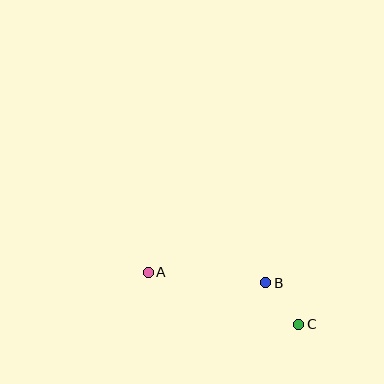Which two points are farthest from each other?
Points A and C are farthest from each other.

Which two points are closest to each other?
Points B and C are closest to each other.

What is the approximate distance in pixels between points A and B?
The distance between A and B is approximately 118 pixels.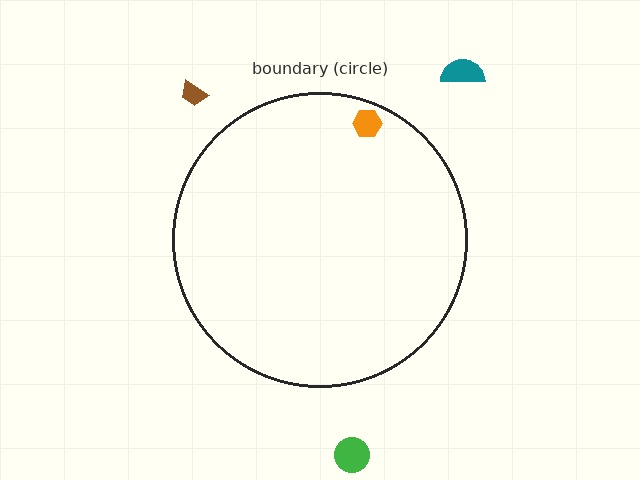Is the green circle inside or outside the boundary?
Outside.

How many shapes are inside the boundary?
1 inside, 3 outside.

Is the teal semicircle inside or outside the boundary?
Outside.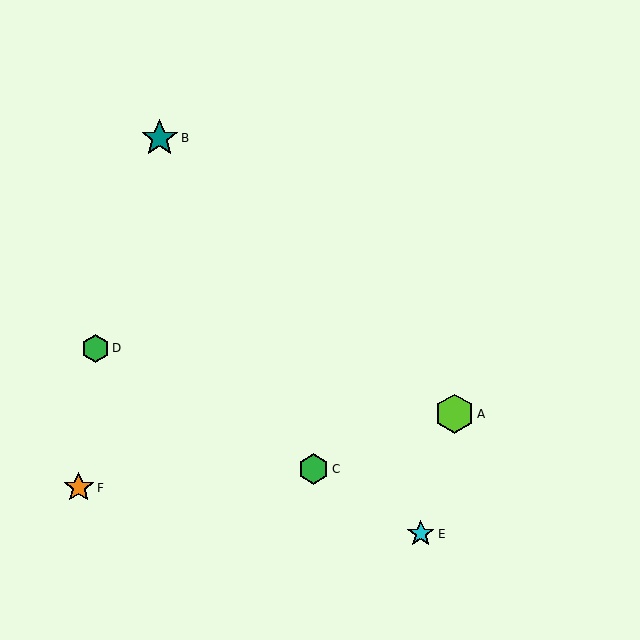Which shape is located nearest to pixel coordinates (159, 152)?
The teal star (labeled B) at (160, 138) is nearest to that location.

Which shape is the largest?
The lime hexagon (labeled A) is the largest.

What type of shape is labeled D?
Shape D is a green hexagon.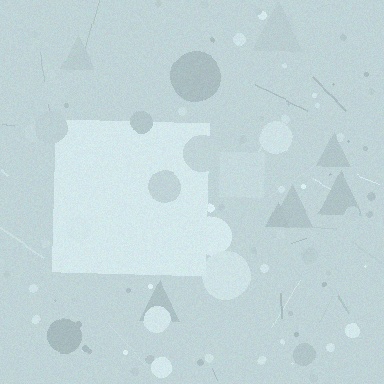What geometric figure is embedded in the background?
A square is embedded in the background.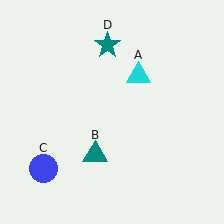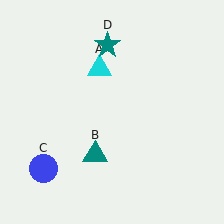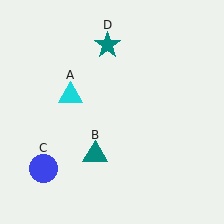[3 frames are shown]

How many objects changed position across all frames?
1 object changed position: cyan triangle (object A).